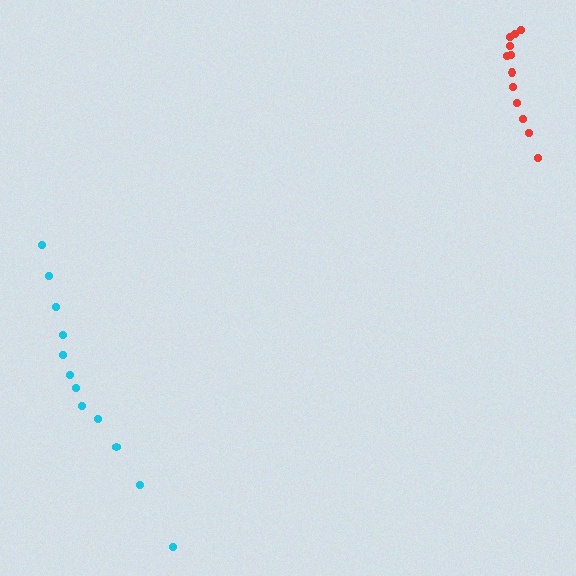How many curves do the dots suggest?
There are 2 distinct paths.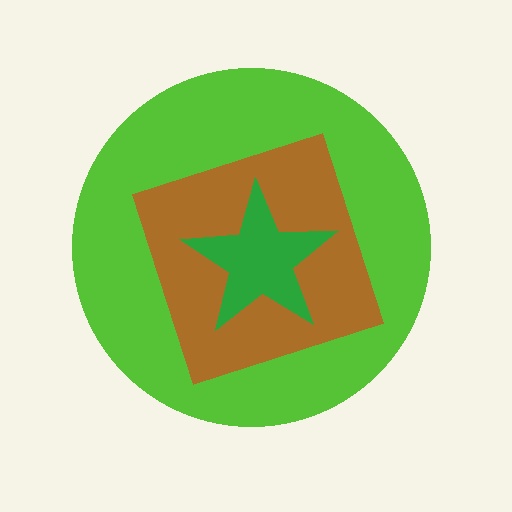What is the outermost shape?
The lime circle.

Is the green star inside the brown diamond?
Yes.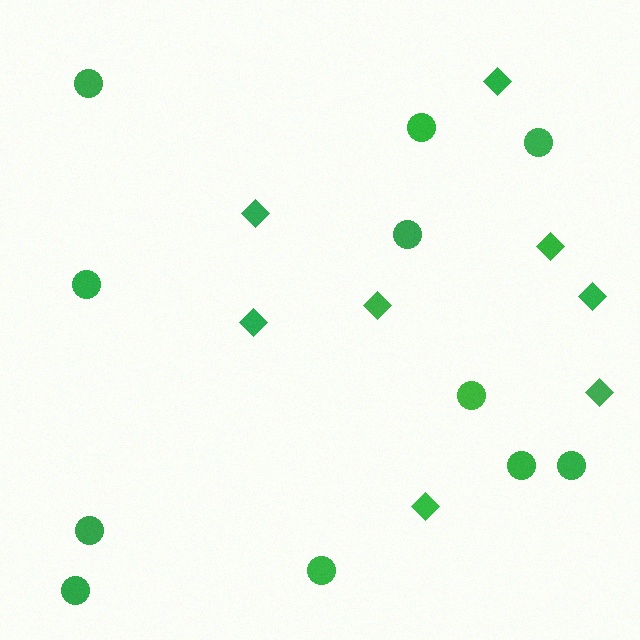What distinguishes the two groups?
There are 2 groups: one group of diamonds (8) and one group of circles (11).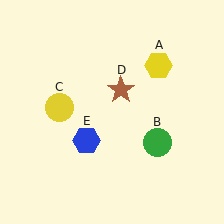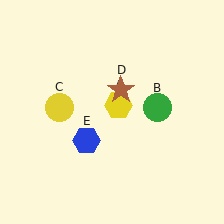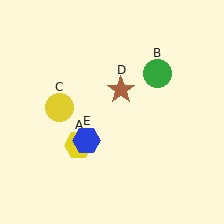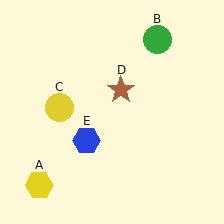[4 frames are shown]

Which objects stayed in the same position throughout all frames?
Yellow circle (object C) and brown star (object D) and blue hexagon (object E) remained stationary.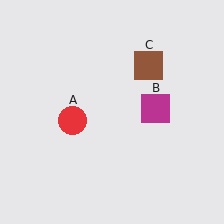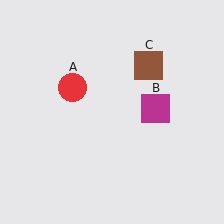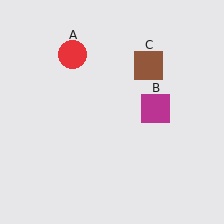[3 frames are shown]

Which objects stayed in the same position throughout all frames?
Magenta square (object B) and brown square (object C) remained stationary.